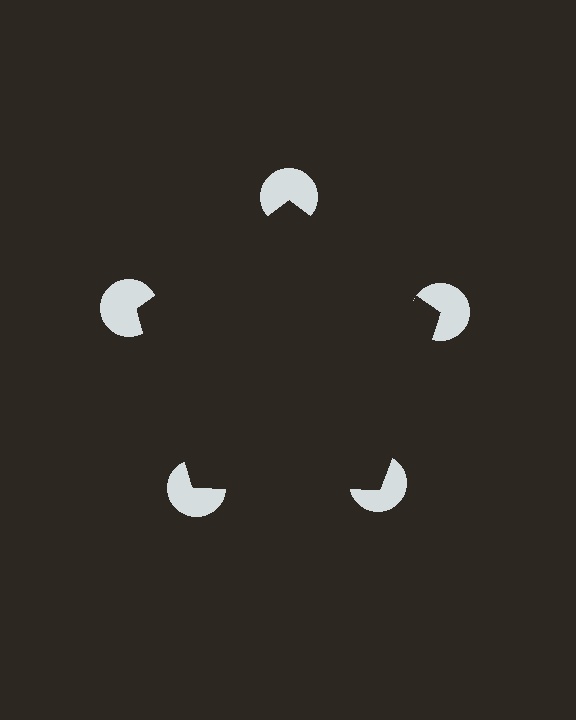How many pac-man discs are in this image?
There are 5 — one at each vertex of the illusory pentagon.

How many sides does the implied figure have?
5 sides.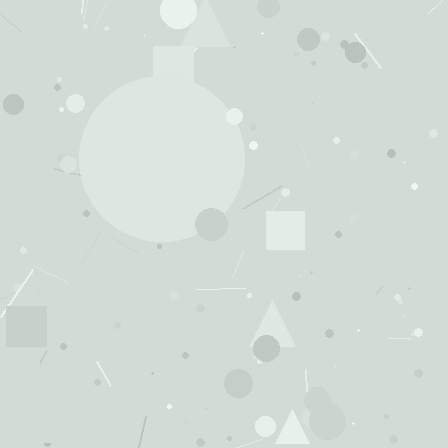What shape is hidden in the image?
A circle is hidden in the image.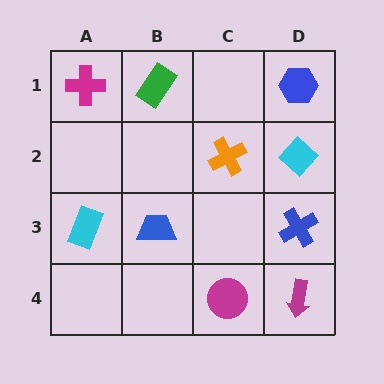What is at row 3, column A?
A cyan rectangle.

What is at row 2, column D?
A cyan diamond.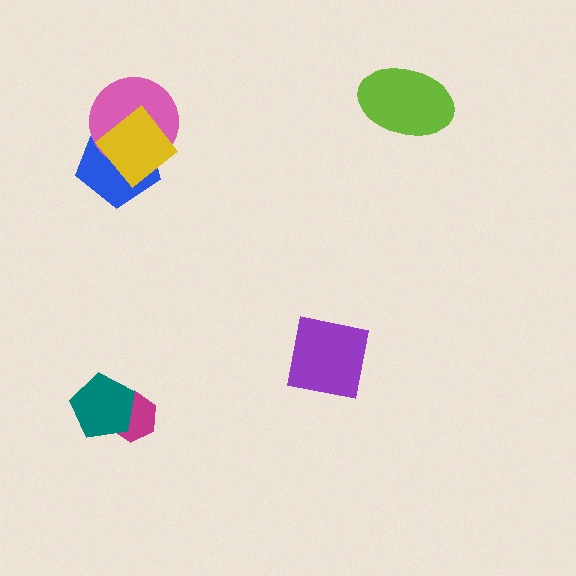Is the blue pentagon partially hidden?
Yes, it is partially covered by another shape.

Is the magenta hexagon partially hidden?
Yes, it is partially covered by another shape.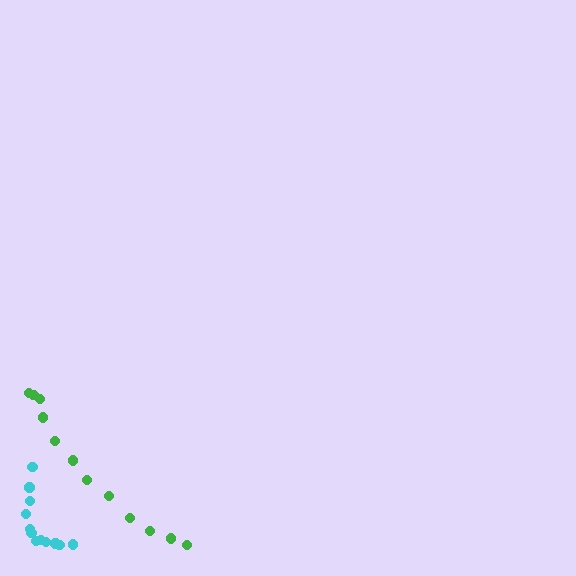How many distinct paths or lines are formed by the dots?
There are 2 distinct paths.